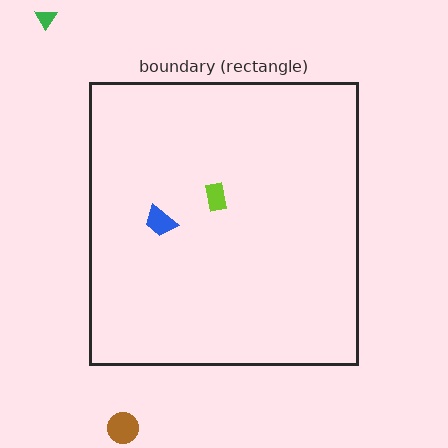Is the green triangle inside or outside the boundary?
Outside.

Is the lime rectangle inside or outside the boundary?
Inside.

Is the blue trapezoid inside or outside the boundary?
Inside.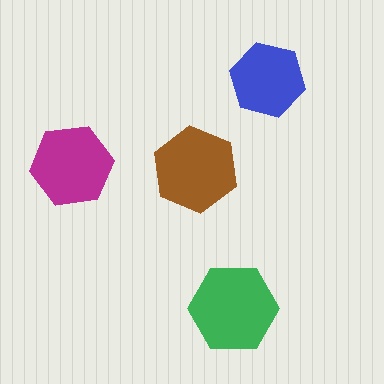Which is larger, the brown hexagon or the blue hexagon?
The brown one.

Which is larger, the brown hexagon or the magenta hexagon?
The brown one.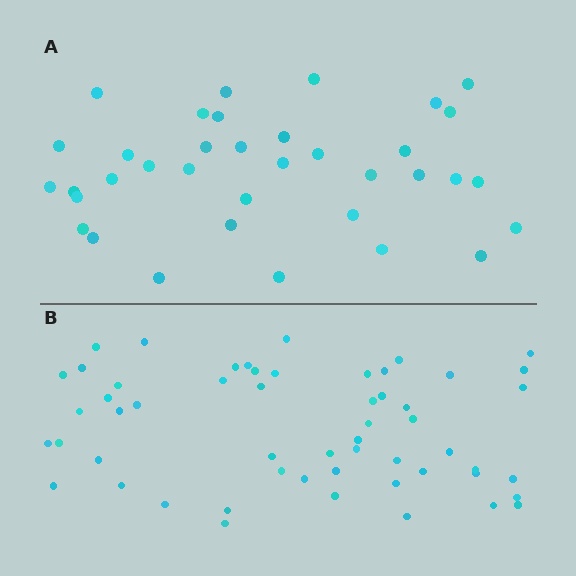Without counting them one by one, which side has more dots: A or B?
Region B (the bottom region) has more dots.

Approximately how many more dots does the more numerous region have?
Region B has approximately 20 more dots than region A.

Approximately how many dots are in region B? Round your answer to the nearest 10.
About 60 dots. (The exact count is 55, which rounds to 60.)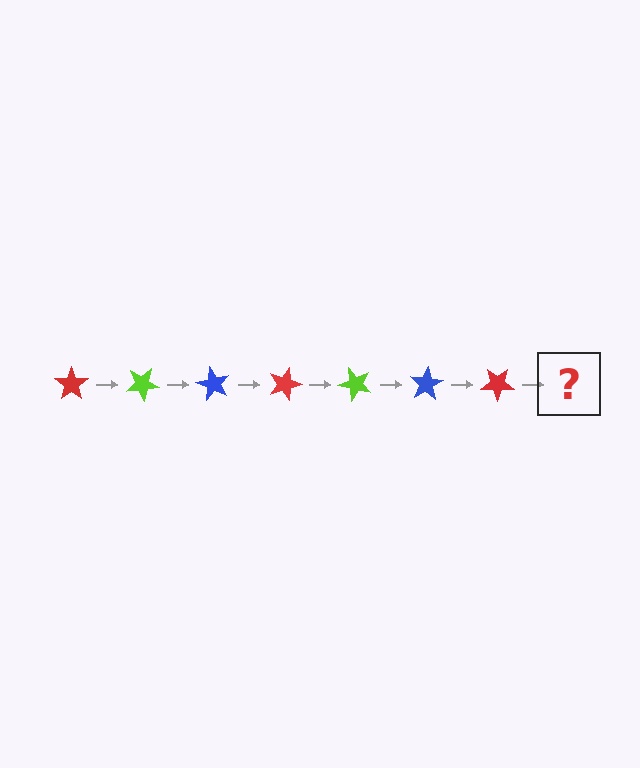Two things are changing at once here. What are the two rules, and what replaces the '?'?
The two rules are that it rotates 30 degrees each step and the color cycles through red, lime, and blue. The '?' should be a lime star, rotated 210 degrees from the start.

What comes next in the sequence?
The next element should be a lime star, rotated 210 degrees from the start.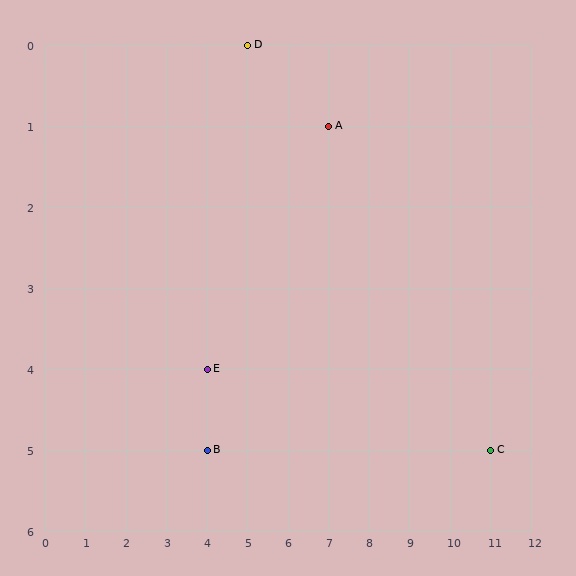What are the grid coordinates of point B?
Point B is at grid coordinates (4, 5).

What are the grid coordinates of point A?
Point A is at grid coordinates (7, 1).